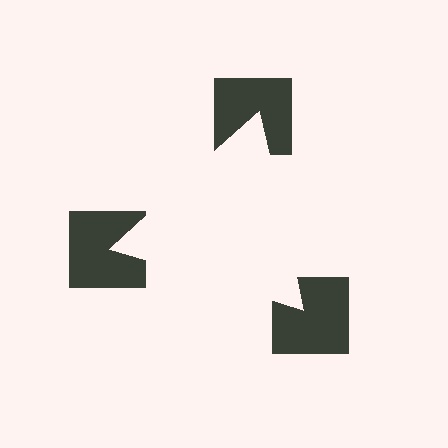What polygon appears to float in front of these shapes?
An illusory triangle — its edges are inferred from the aligned wedge cuts in the notched squares, not physically drawn.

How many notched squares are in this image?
There are 3 — one at each vertex of the illusory triangle.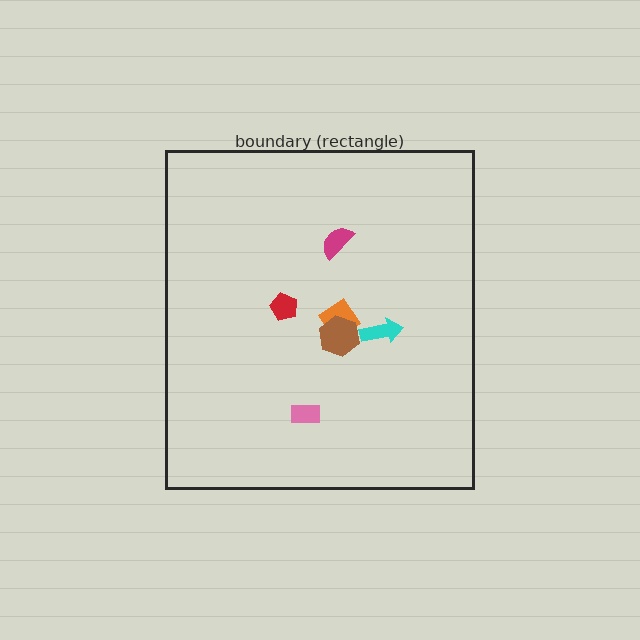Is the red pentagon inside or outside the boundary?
Inside.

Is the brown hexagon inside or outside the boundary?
Inside.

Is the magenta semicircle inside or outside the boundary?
Inside.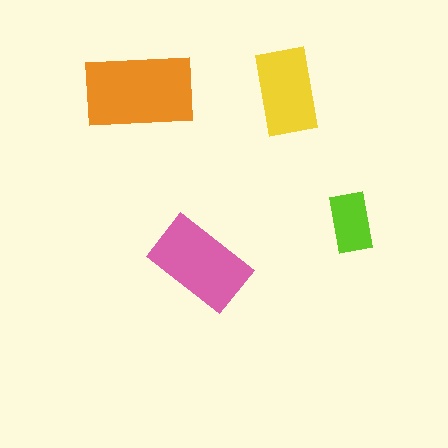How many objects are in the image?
There are 4 objects in the image.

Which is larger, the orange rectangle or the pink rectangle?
The orange one.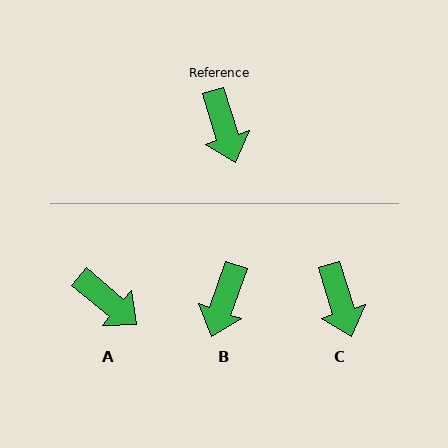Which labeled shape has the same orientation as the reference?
C.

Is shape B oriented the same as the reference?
No, it is off by about 37 degrees.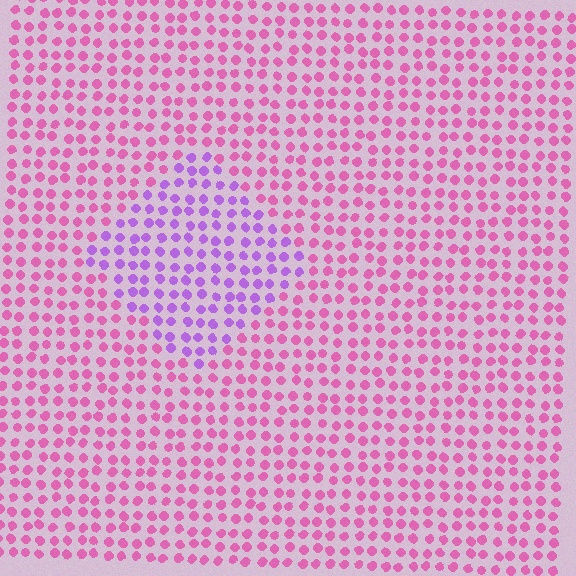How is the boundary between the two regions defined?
The boundary is defined purely by a slight shift in hue (about 43 degrees). Spacing, size, and orientation are identical on both sides.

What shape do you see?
I see a diamond.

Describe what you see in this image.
The image is filled with small pink elements in a uniform arrangement. A diamond-shaped region is visible where the elements are tinted to a slightly different hue, forming a subtle color boundary.